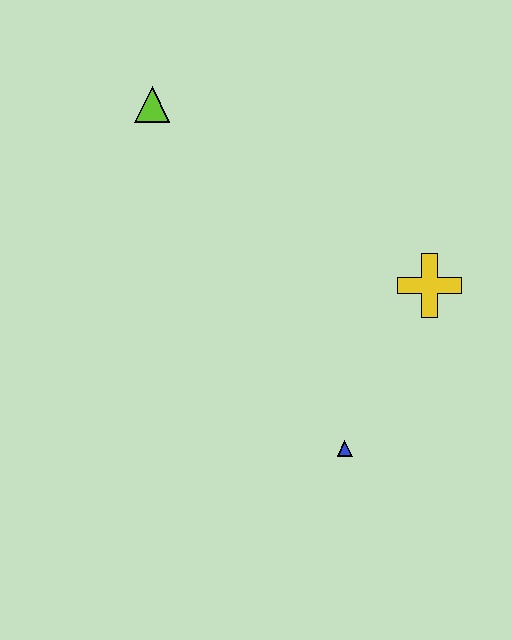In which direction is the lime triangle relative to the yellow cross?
The lime triangle is to the left of the yellow cross.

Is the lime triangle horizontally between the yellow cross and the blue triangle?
No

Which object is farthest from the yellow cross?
The lime triangle is farthest from the yellow cross.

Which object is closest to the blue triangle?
The yellow cross is closest to the blue triangle.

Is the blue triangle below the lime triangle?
Yes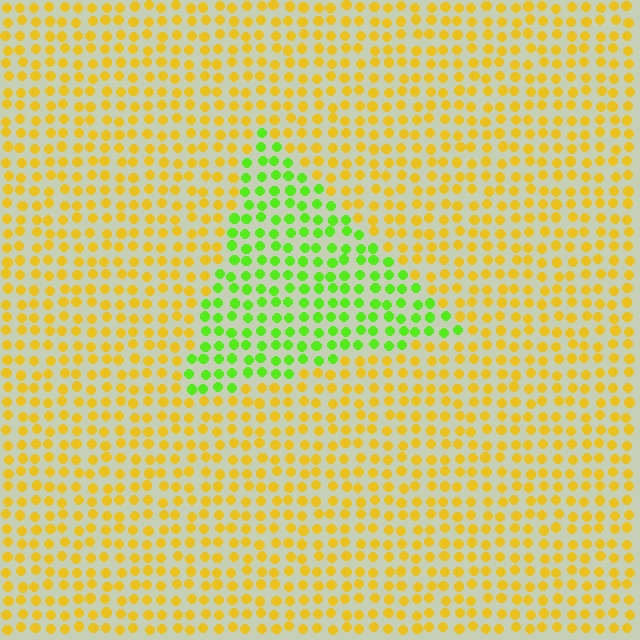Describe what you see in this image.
The image is filled with small yellow elements in a uniform arrangement. A triangle-shaped region is visible where the elements are tinted to a slightly different hue, forming a subtle color boundary.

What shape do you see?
I see a triangle.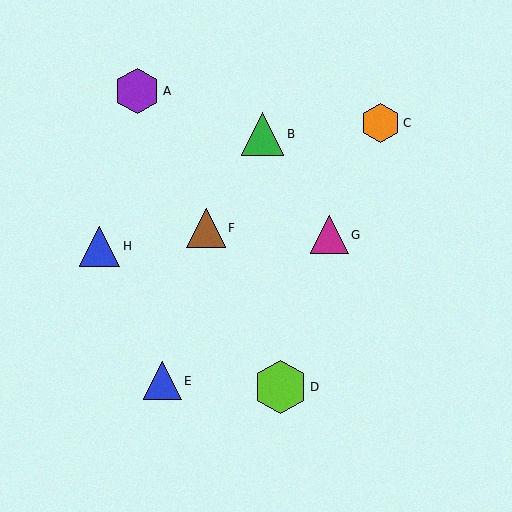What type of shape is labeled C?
Shape C is an orange hexagon.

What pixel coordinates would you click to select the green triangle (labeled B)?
Click at (263, 134) to select the green triangle B.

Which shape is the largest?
The lime hexagon (labeled D) is the largest.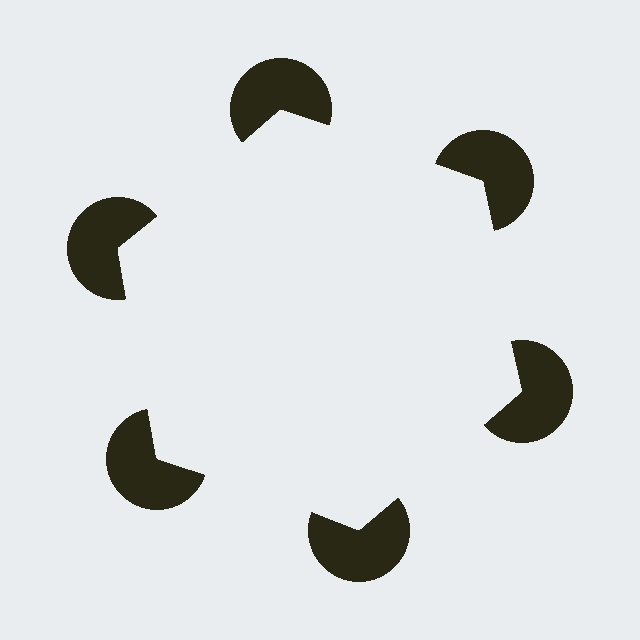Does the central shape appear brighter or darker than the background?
It typically appears slightly brighter than the background, even though no actual brightness change is drawn.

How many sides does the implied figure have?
6 sides.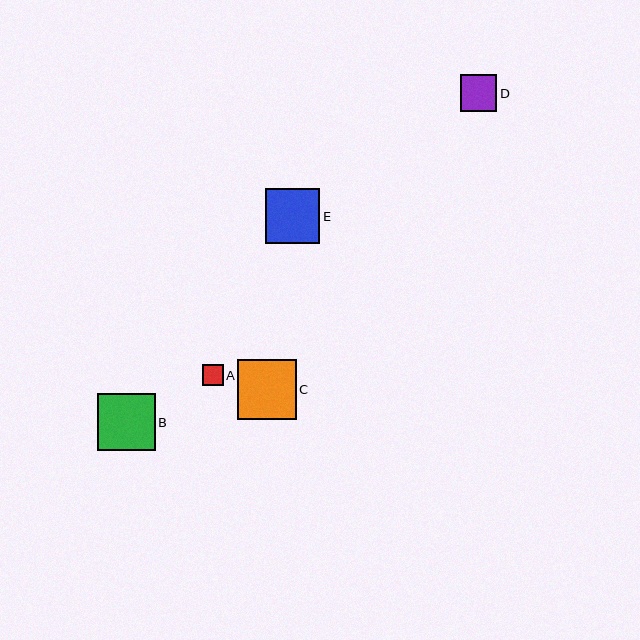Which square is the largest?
Square C is the largest with a size of approximately 59 pixels.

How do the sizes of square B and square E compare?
Square B and square E are approximately the same size.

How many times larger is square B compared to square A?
Square B is approximately 2.7 times the size of square A.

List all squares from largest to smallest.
From largest to smallest: C, B, E, D, A.